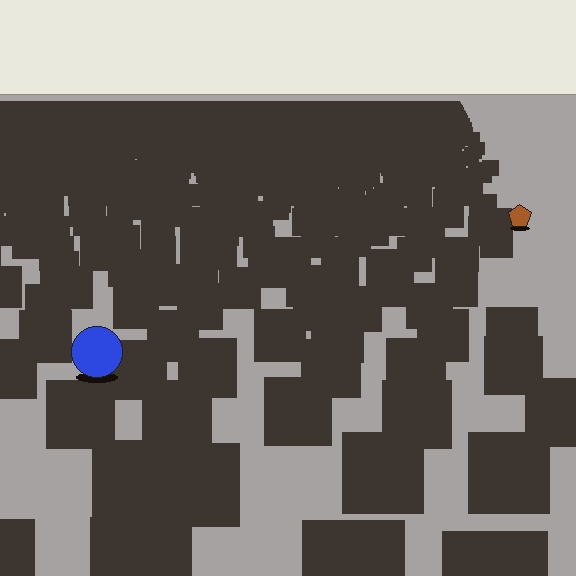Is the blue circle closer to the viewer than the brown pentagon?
Yes. The blue circle is closer — you can tell from the texture gradient: the ground texture is coarser near it.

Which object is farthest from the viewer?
The brown pentagon is farthest from the viewer. It appears smaller and the ground texture around it is denser.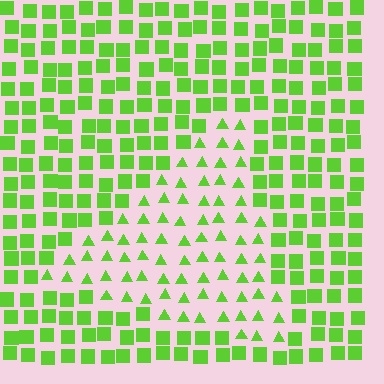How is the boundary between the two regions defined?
The boundary is defined by a change in element shape: triangles inside vs. squares outside. All elements share the same color and spacing.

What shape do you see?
I see a triangle.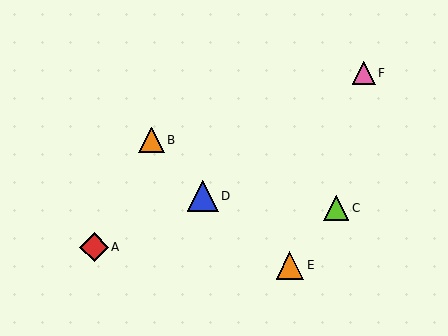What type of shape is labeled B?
Shape B is an orange triangle.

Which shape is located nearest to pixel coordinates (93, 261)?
The red diamond (labeled A) at (94, 247) is nearest to that location.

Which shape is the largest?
The blue triangle (labeled D) is the largest.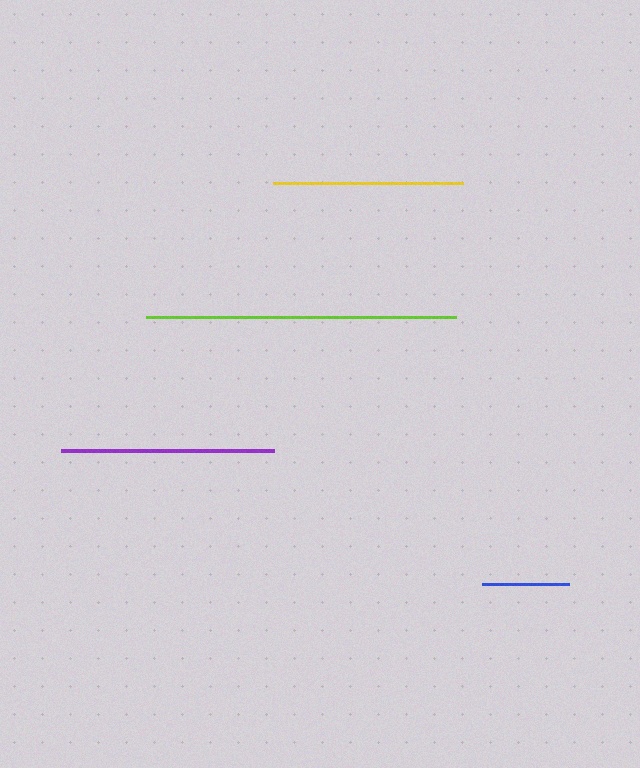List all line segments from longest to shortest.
From longest to shortest: lime, purple, yellow, blue.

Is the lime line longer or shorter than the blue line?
The lime line is longer than the blue line.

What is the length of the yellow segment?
The yellow segment is approximately 190 pixels long.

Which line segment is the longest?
The lime line is the longest at approximately 310 pixels.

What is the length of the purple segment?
The purple segment is approximately 213 pixels long.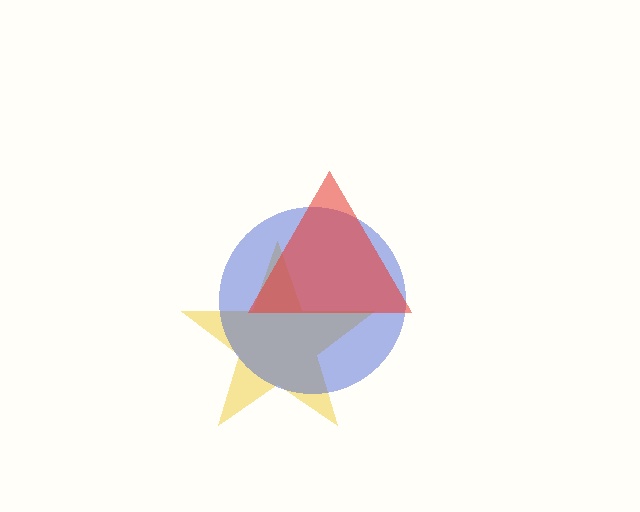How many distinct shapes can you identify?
There are 3 distinct shapes: a yellow star, a blue circle, a red triangle.